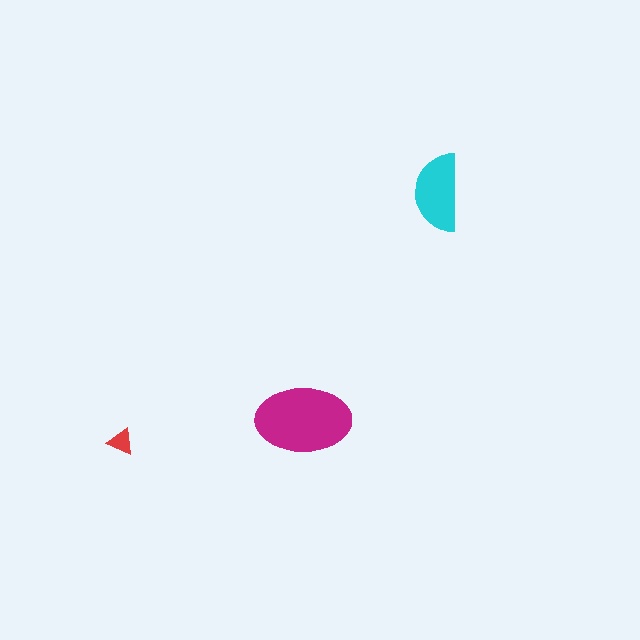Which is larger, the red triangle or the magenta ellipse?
The magenta ellipse.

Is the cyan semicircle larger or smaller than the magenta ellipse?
Smaller.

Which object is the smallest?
The red triangle.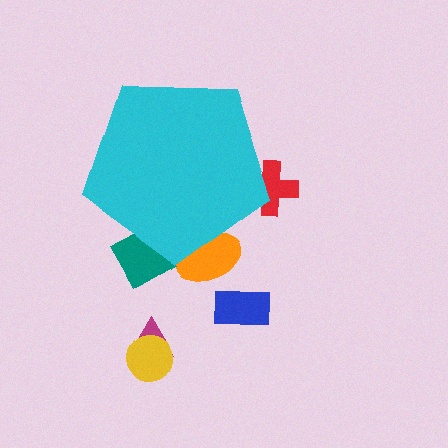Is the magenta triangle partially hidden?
No, the magenta triangle is fully visible.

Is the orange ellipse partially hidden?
Yes, the orange ellipse is partially hidden behind the cyan pentagon.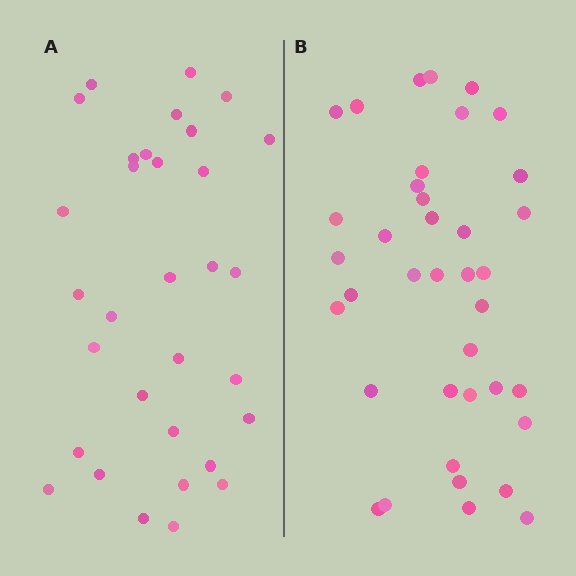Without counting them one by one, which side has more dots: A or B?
Region B (the right region) has more dots.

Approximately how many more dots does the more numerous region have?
Region B has about 6 more dots than region A.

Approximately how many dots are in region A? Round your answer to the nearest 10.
About 30 dots. (The exact count is 32, which rounds to 30.)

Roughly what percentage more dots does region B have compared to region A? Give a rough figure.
About 20% more.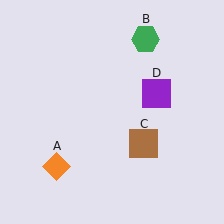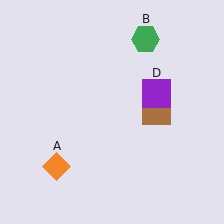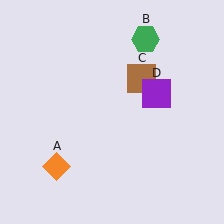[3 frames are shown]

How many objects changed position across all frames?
1 object changed position: brown square (object C).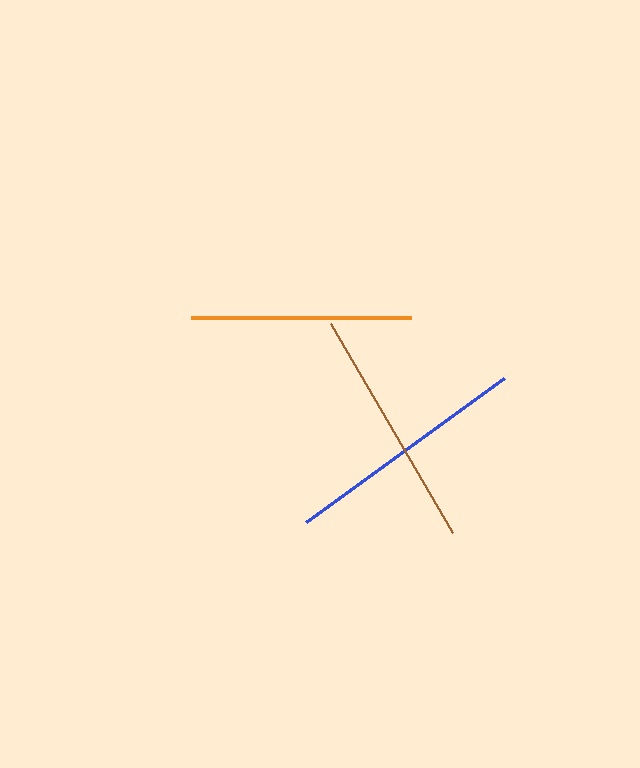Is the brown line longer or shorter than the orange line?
The brown line is longer than the orange line.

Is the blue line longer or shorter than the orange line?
The blue line is longer than the orange line.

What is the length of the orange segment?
The orange segment is approximately 220 pixels long.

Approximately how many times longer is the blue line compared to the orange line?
The blue line is approximately 1.1 times the length of the orange line.